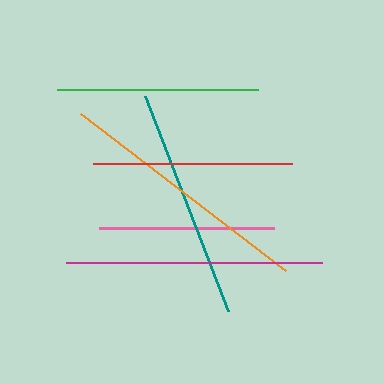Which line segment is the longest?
The orange line is the longest at approximately 258 pixels.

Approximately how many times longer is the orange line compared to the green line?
The orange line is approximately 1.3 times the length of the green line.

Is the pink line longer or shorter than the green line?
The green line is longer than the pink line.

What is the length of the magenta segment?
The magenta segment is approximately 256 pixels long.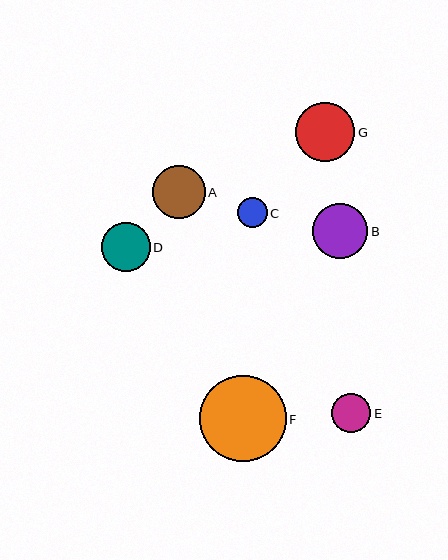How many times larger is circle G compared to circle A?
Circle G is approximately 1.1 times the size of circle A.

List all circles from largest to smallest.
From largest to smallest: F, G, B, A, D, E, C.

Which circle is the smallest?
Circle C is the smallest with a size of approximately 30 pixels.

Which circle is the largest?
Circle F is the largest with a size of approximately 87 pixels.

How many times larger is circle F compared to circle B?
Circle F is approximately 1.6 times the size of circle B.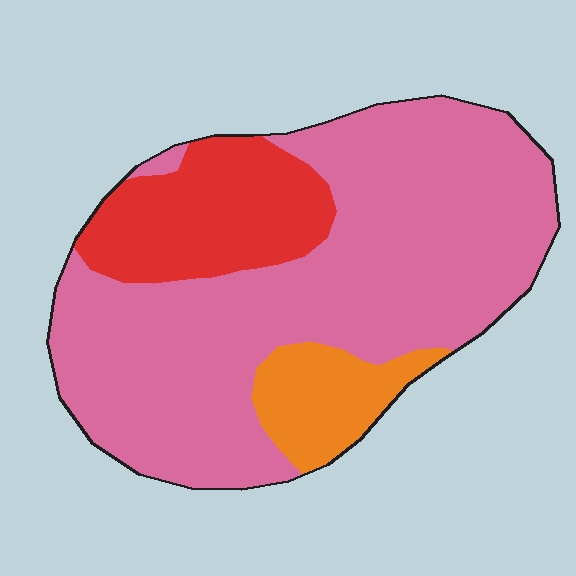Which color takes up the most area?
Pink, at roughly 70%.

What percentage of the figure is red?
Red covers 19% of the figure.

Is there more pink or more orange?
Pink.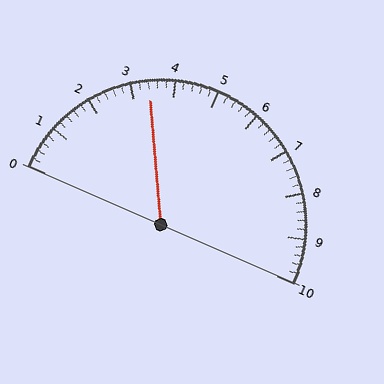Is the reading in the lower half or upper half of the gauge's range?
The reading is in the lower half of the range (0 to 10).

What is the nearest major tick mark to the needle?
The nearest major tick mark is 3.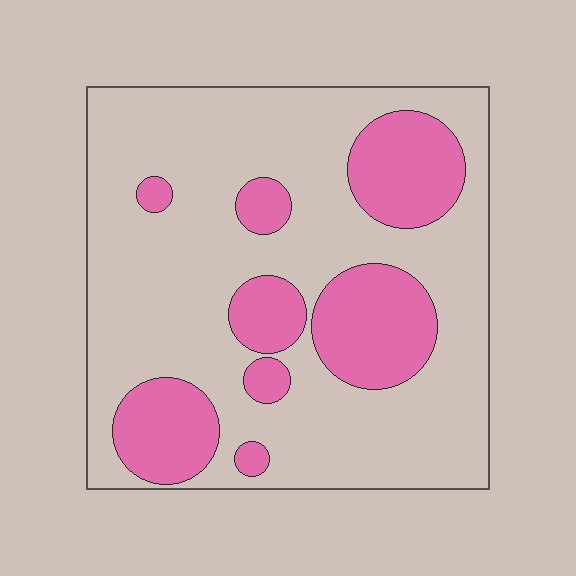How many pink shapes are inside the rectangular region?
8.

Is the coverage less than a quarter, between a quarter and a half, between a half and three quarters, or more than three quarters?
Between a quarter and a half.